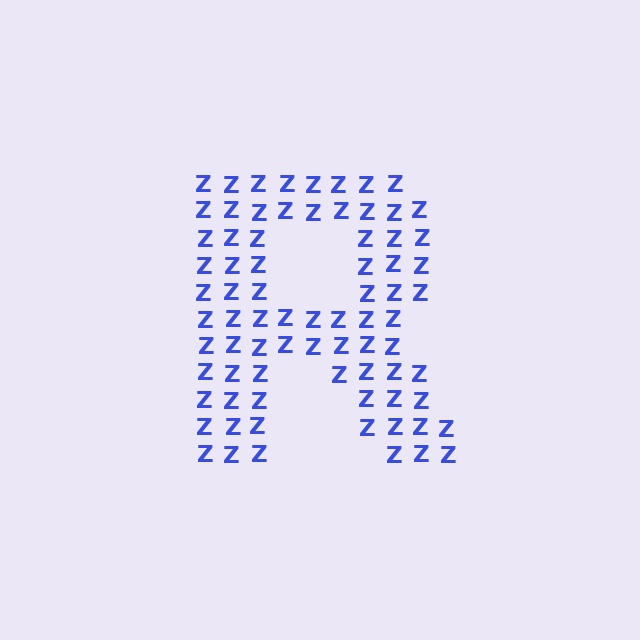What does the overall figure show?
The overall figure shows the letter R.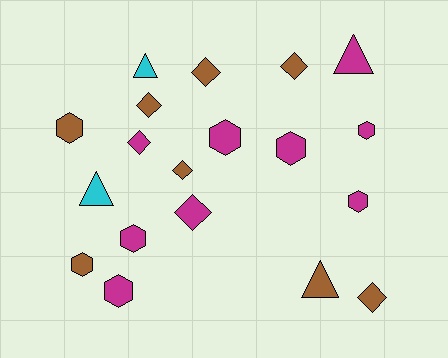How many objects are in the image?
There are 19 objects.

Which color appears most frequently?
Magenta, with 9 objects.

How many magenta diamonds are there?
There are 2 magenta diamonds.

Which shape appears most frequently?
Hexagon, with 8 objects.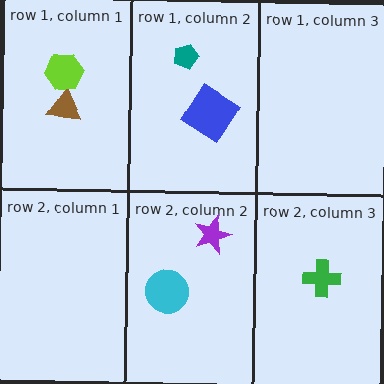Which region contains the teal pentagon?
The row 1, column 2 region.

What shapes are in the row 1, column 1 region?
The brown triangle, the lime hexagon.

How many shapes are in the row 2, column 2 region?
2.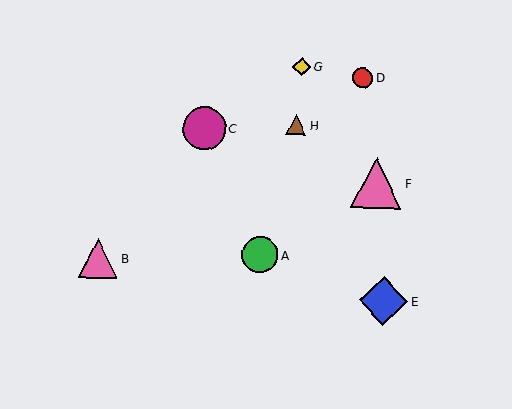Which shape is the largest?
The pink triangle (labeled F) is the largest.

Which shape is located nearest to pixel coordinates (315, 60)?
The yellow diamond (labeled G) at (302, 67) is nearest to that location.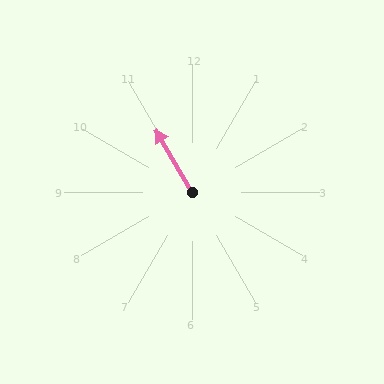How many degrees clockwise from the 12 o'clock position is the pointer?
Approximately 330 degrees.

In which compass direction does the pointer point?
Northwest.